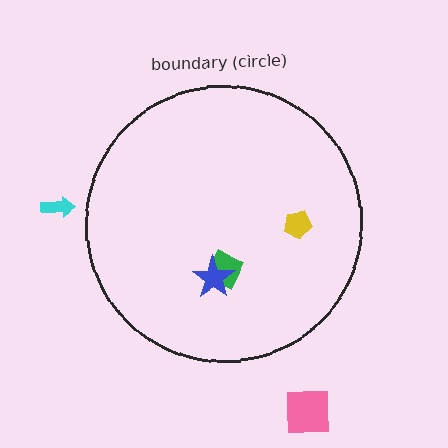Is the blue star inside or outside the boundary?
Inside.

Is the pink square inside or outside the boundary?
Outside.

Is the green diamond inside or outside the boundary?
Inside.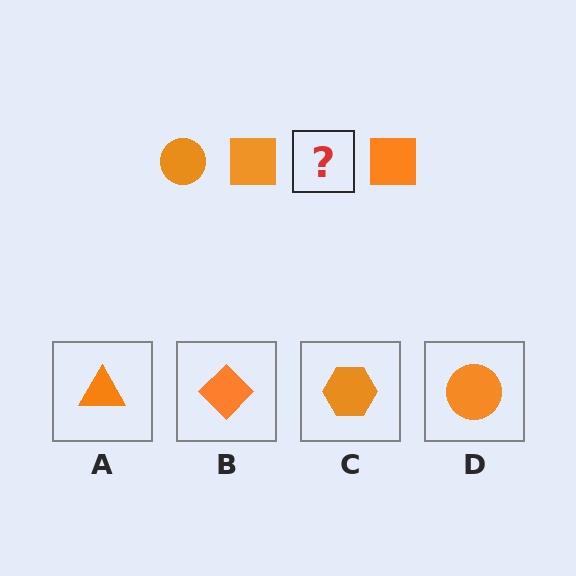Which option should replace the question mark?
Option D.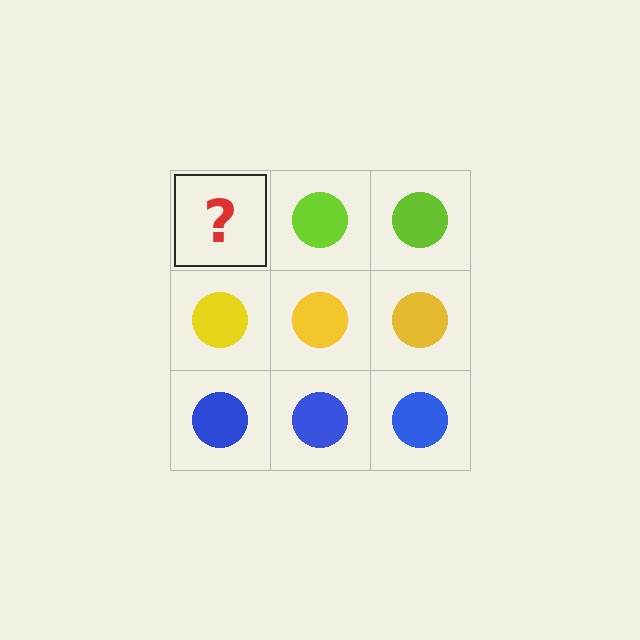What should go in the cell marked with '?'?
The missing cell should contain a lime circle.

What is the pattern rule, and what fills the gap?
The rule is that each row has a consistent color. The gap should be filled with a lime circle.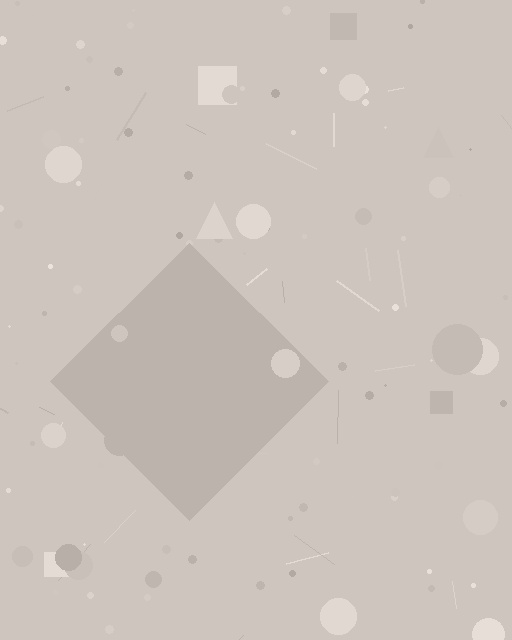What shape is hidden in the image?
A diamond is hidden in the image.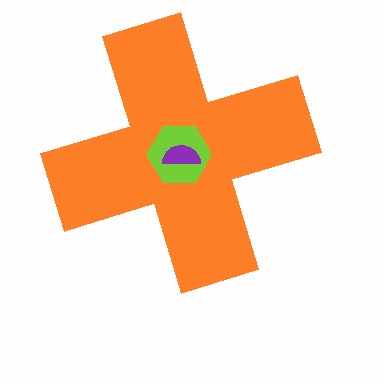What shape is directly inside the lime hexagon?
The purple semicircle.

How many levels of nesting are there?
3.